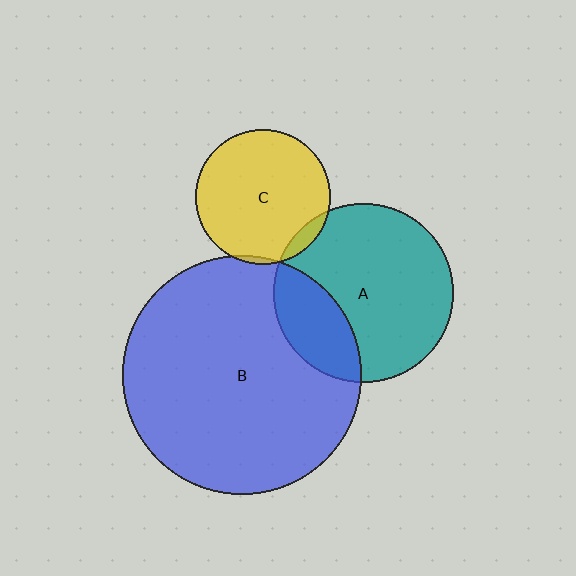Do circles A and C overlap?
Yes.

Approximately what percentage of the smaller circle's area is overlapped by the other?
Approximately 5%.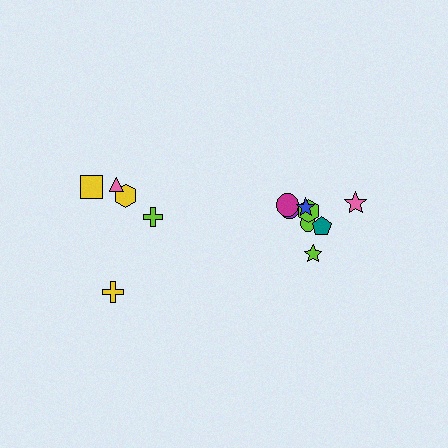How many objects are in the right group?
There are 8 objects.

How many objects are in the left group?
There are 5 objects.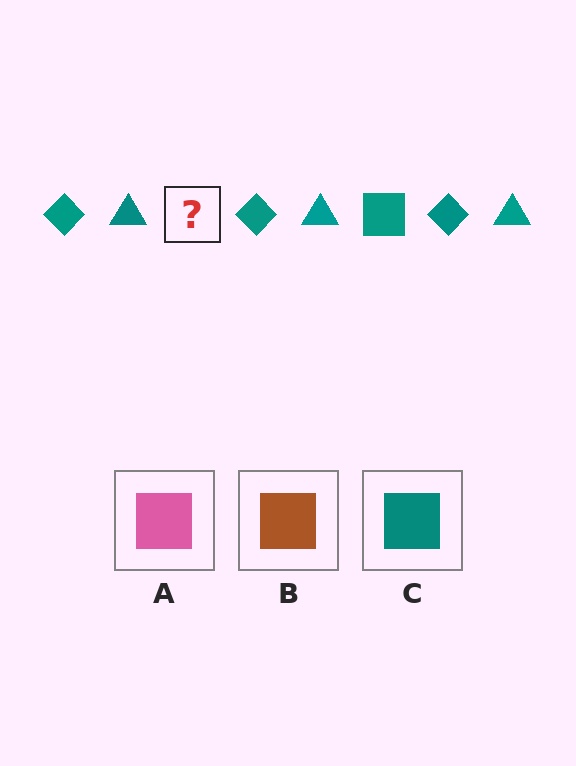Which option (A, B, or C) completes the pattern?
C.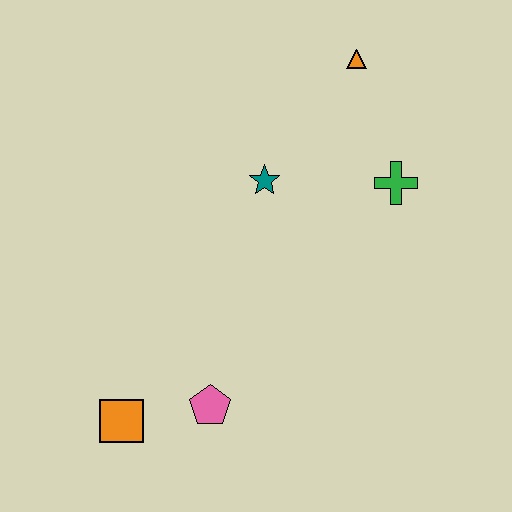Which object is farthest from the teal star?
The orange square is farthest from the teal star.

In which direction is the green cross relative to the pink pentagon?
The green cross is above the pink pentagon.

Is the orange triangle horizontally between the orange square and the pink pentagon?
No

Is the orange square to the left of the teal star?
Yes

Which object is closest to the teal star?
The green cross is closest to the teal star.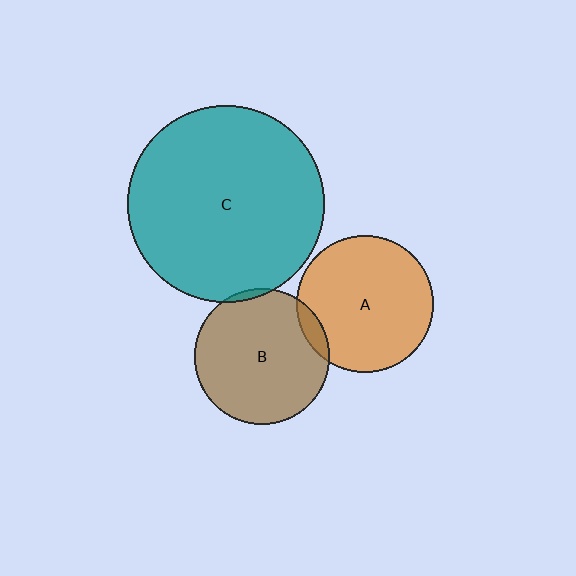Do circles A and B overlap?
Yes.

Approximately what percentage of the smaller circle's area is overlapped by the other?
Approximately 5%.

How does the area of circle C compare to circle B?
Approximately 2.1 times.